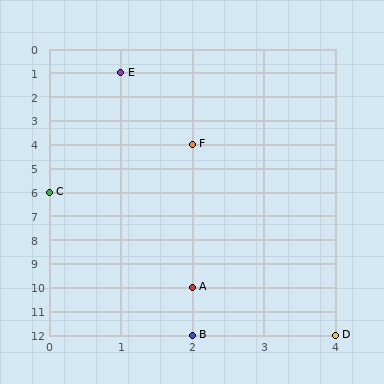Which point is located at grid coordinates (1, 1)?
Point E is at (1, 1).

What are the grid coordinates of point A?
Point A is at grid coordinates (2, 10).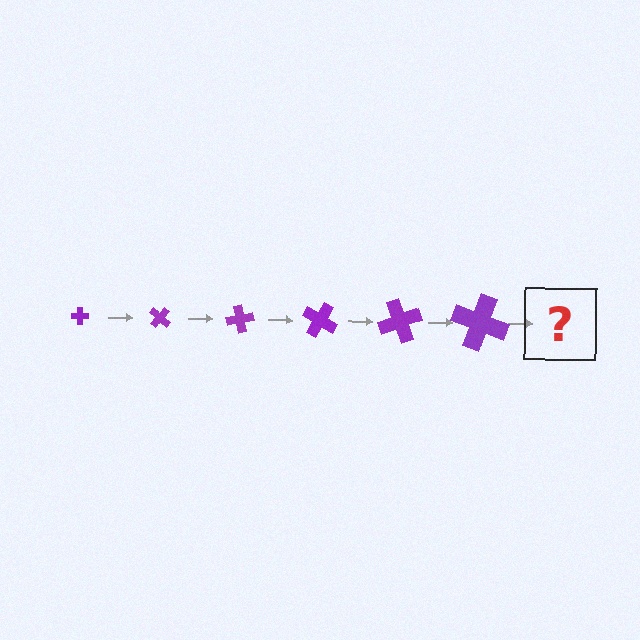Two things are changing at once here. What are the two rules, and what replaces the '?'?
The two rules are that the cross grows larger each step and it rotates 40 degrees each step. The '?' should be a cross, larger than the previous one and rotated 240 degrees from the start.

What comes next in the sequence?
The next element should be a cross, larger than the previous one and rotated 240 degrees from the start.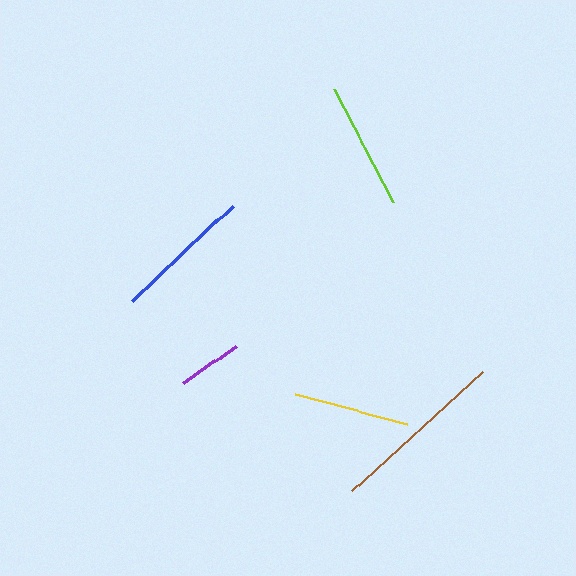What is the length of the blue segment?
The blue segment is approximately 138 pixels long.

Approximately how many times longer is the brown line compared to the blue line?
The brown line is approximately 1.3 times the length of the blue line.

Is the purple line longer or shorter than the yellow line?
The yellow line is longer than the purple line.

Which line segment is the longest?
The brown line is the longest at approximately 177 pixels.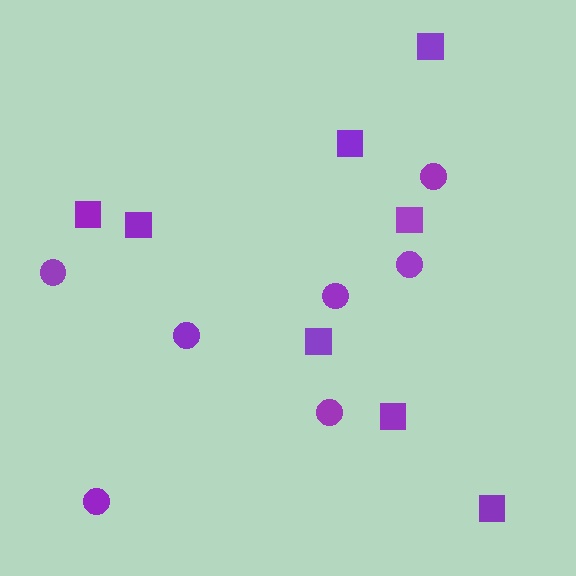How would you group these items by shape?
There are 2 groups: one group of squares (8) and one group of circles (7).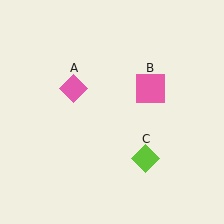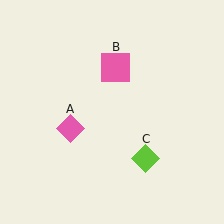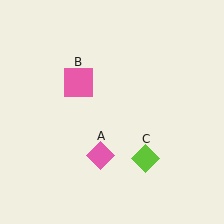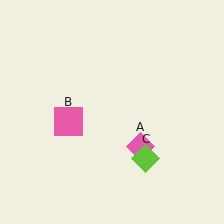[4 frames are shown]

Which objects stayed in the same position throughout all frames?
Lime diamond (object C) remained stationary.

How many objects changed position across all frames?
2 objects changed position: pink diamond (object A), pink square (object B).